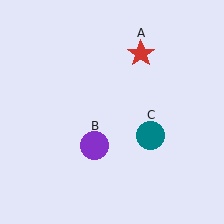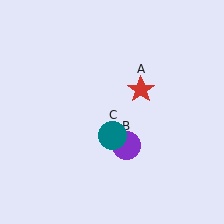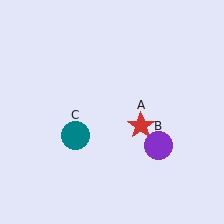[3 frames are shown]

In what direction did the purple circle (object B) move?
The purple circle (object B) moved right.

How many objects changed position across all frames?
3 objects changed position: red star (object A), purple circle (object B), teal circle (object C).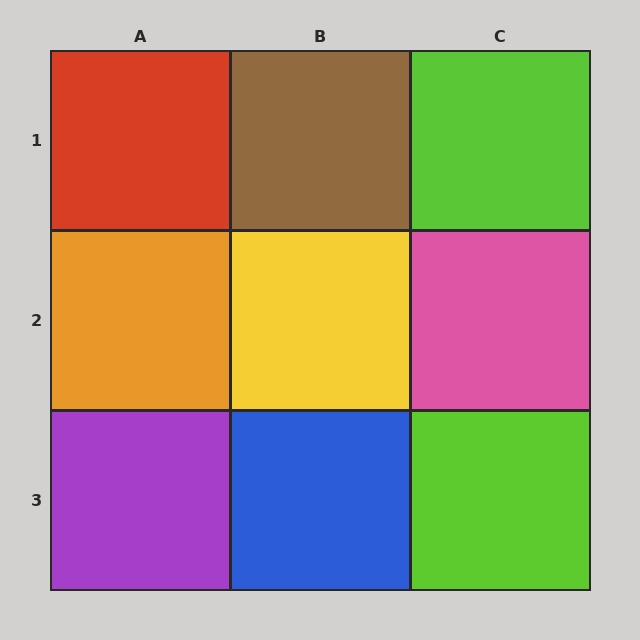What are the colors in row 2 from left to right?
Orange, yellow, pink.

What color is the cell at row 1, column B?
Brown.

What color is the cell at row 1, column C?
Lime.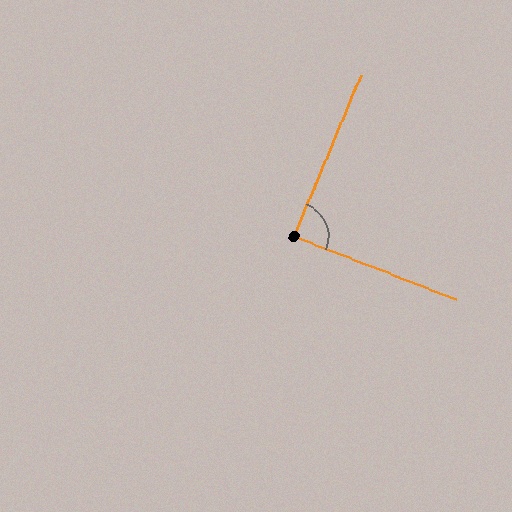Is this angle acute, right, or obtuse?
It is approximately a right angle.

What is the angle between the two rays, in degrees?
Approximately 88 degrees.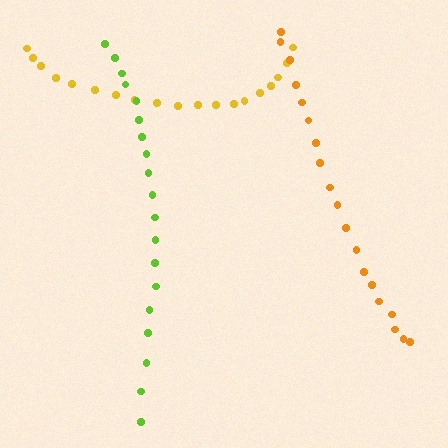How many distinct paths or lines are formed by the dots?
There are 3 distinct paths.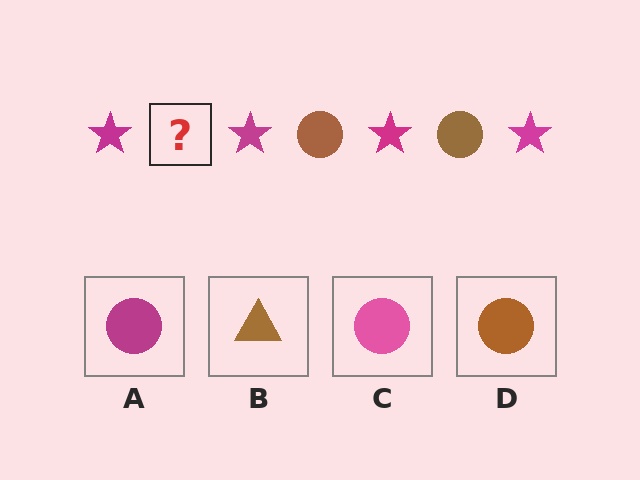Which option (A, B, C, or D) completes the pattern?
D.